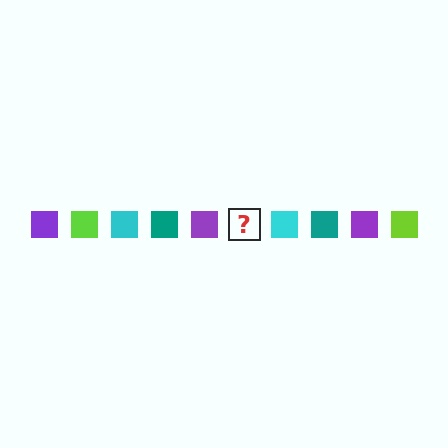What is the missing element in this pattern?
The missing element is a lime square.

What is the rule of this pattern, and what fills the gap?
The rule is that the pattern cycles through purple, lime, cyan, teal squares. The gap should be filled with a lime square.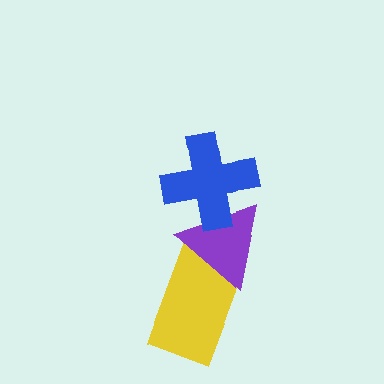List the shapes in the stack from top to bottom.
From top to bottom: the blue cross, the purple triangle, the yellow rectangle.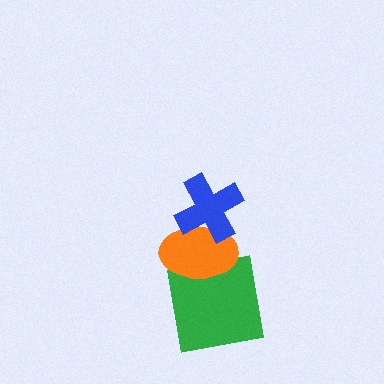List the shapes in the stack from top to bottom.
From top to bottom: the blue cross, the orange ellipse, the green square.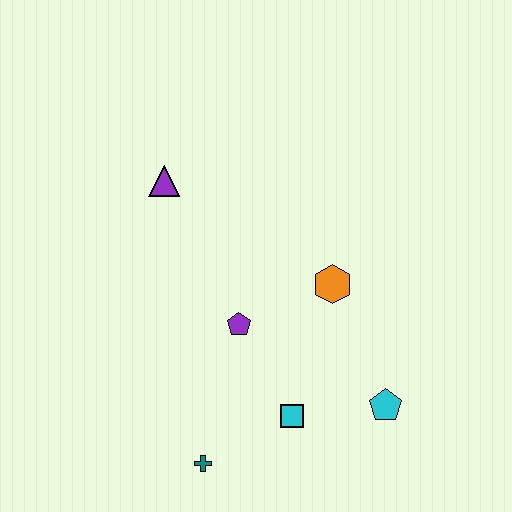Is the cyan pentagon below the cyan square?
No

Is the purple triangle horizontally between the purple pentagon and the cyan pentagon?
No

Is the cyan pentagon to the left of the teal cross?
No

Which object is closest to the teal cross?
The cyan square is closest to the teal cross.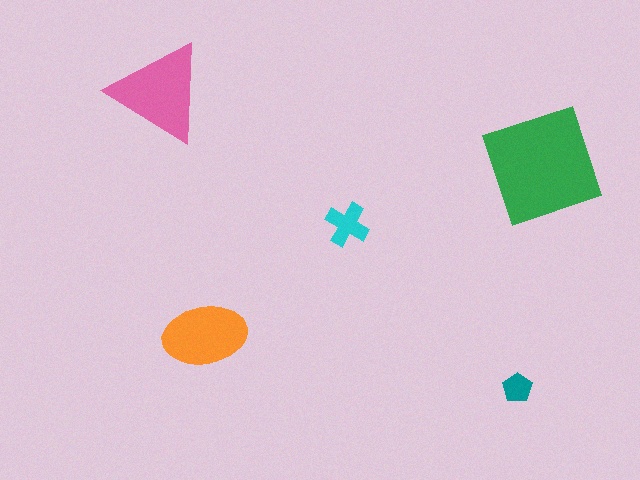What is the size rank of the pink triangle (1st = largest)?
2nd.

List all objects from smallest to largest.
The teal pentagon, the cyan cross, the orange ellipse, the pink triangle, the green square.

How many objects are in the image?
There are 5 objects in the image.